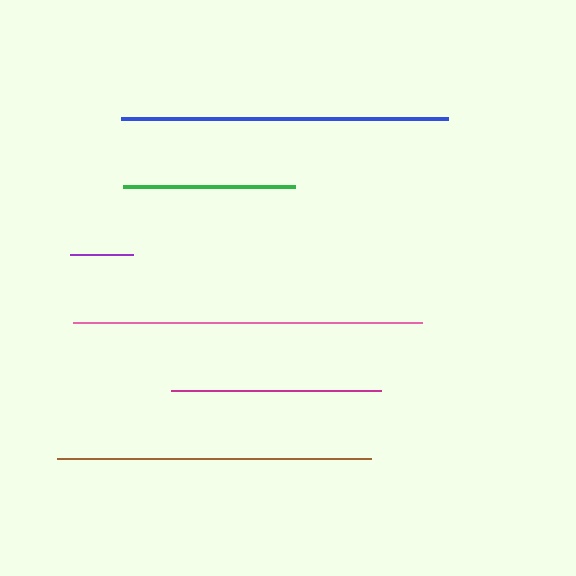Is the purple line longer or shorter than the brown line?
The brown line is longer than the purple line.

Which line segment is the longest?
The pink line is the longest at approximately 349 pixels.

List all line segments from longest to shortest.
From longest to shortest: pink, blue, brown, magenta, green, purple.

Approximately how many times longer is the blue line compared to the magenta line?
The blue line is approximately 1.6 times the length of the magenta line.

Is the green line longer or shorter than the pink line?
The pink line is longer than the green line.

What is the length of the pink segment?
The pink segment is approximately 349 pixels long.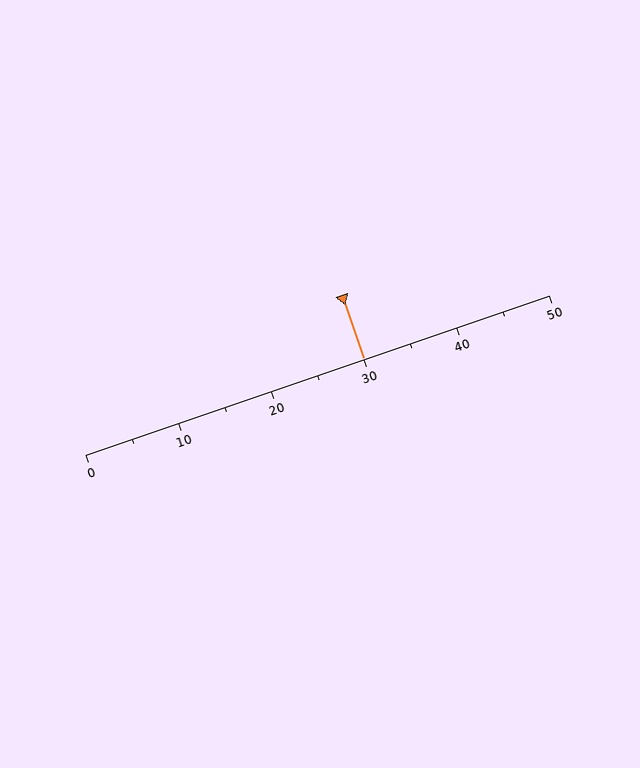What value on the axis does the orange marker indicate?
The marker indicates approximately 30.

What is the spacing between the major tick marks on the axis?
The major ticks are spaced 10 apart.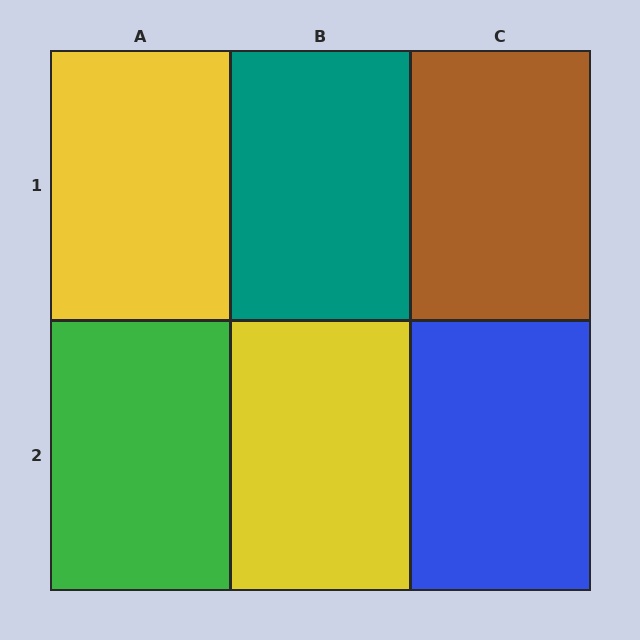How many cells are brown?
1 cell is brown.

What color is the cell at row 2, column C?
Blue.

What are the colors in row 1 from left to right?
Yellow, teal, brown.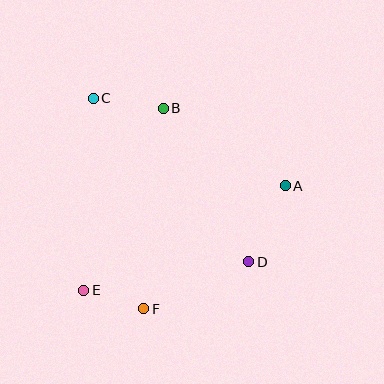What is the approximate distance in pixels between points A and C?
The distance between A and C is approximately 211 pixels.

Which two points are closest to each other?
Points E and F are closest to each other.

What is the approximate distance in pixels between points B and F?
The distance between B and F is approximately 202 pixels.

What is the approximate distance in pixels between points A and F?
The distance between A and F is approximately 188 pixels.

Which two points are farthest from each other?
Points A and E are farthest from each other.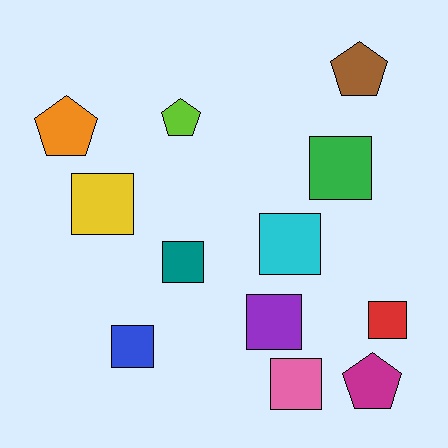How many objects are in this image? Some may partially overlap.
There are 12 objects.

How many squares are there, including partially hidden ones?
There are 8 squares.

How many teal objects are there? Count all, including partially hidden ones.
There is 1 teal object.